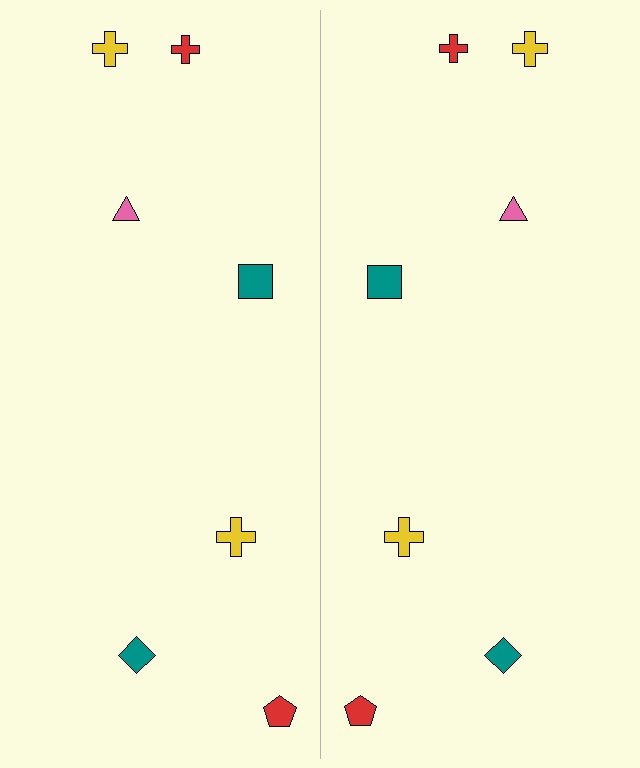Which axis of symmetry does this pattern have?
The pattern has a vertical axis of symmetry running through the center of the image.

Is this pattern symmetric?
Yes, this pattern has bilateral (reflection) symmetry.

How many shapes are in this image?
There are 14 shapes in this image.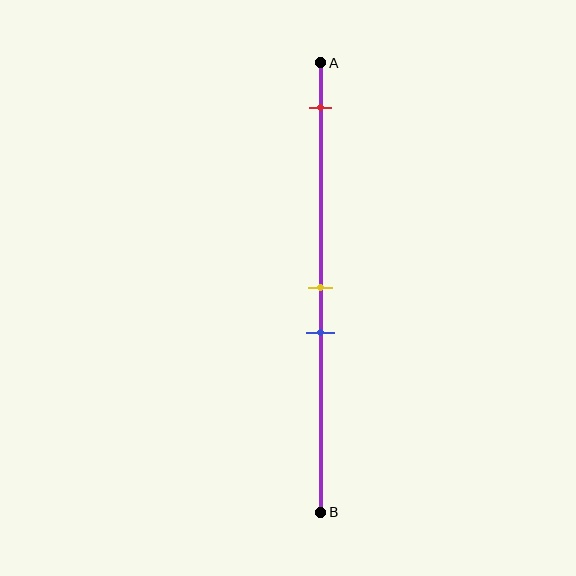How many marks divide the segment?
There are 3 marks dividing the segment.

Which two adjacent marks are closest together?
The yellow and blue marks are the closest adjacent pair.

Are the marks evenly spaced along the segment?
No, the marks are not evenly spaced.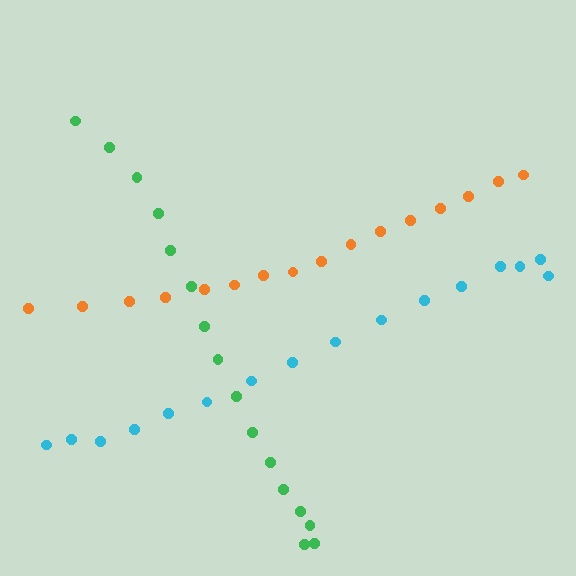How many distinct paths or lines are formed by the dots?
There are 3 distinct paths.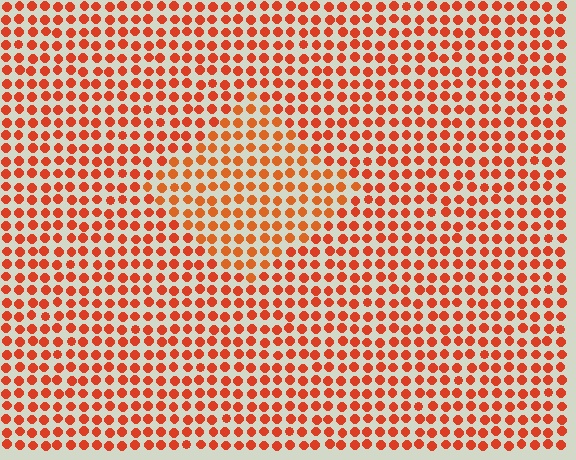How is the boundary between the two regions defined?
The boundary is defined purely by a slight shift in hue (about 14 degrees). Spacing, size, and orientation are identical on both sides.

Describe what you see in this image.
The image is filled with small red elements in a uniform arrangement. A diamond-shaped region is visible where the elements are tinted to a slightly different hue, forming a subtle color boundary.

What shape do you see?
I see a diamond.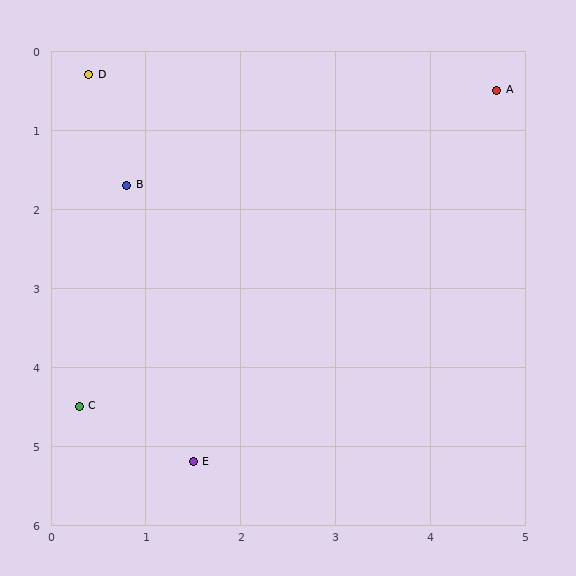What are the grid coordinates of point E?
Point E is at approximately (1.5, 5.2).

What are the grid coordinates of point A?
Point A is at approximately (4.7, 0.5).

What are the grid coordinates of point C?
Point C is at approximately (0.3, 4.5).